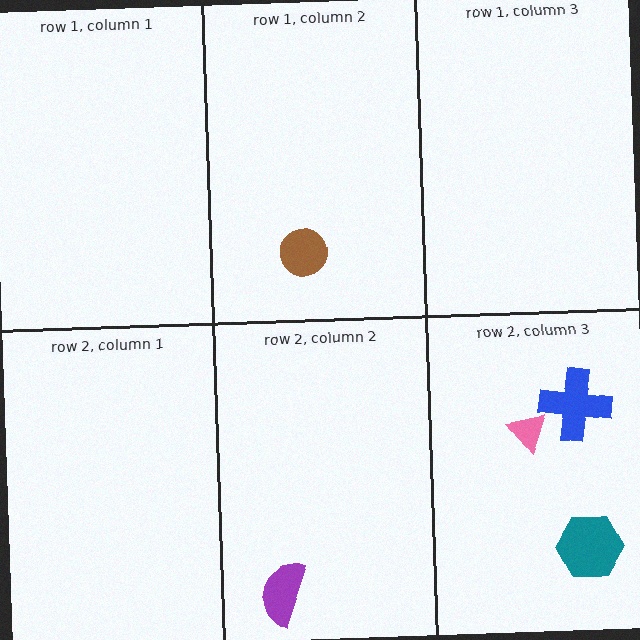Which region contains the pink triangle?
The row 2, column 3 region.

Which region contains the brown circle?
The row 1, column 2 region.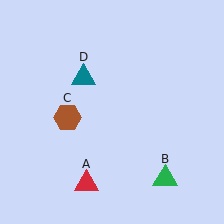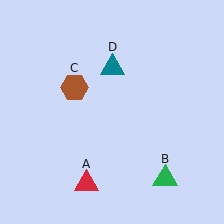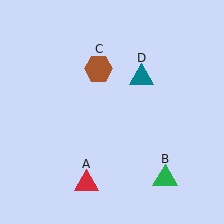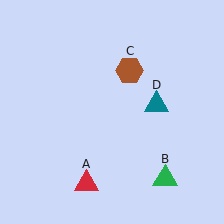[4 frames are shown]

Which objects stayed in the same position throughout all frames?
Red triangle (object A) and green triangle (object B) remained stationary.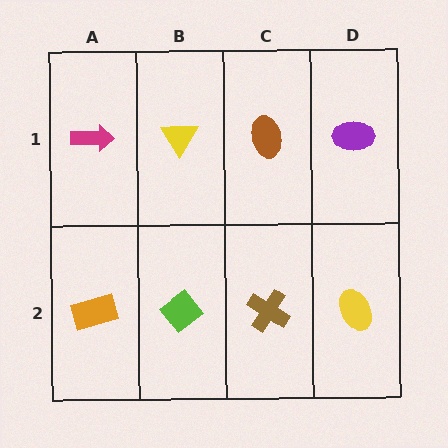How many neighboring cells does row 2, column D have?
2.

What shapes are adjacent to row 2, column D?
A purple ellipse (row 1, column D), a brown cross (row 2, column C).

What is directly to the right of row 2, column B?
A brown cross.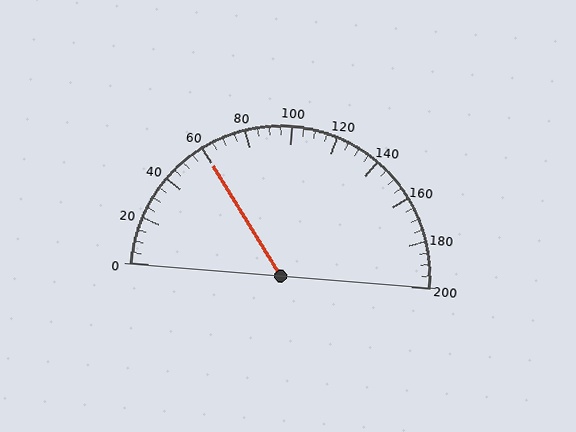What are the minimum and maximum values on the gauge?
The gauge ranges from 0 to 200.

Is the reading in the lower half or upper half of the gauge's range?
The reading is in the lower half of the range (0 to 200).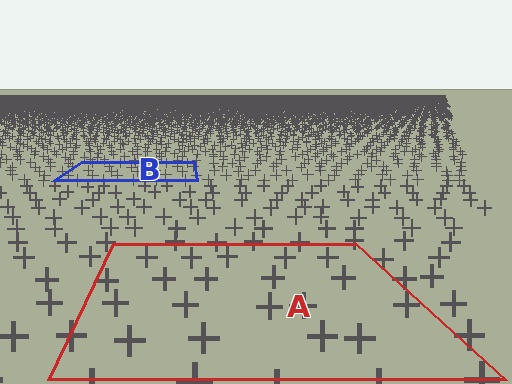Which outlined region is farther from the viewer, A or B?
Region B is farther from the viewer — the texture elements inside it appear smaller and more densely packed.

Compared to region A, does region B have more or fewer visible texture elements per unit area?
Region B has more texture elements per unit area — they are packed more densely because it is farther away.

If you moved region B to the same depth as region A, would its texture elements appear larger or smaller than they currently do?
They would appear larger. At a closer depth, the same texture elements are projected at a bigger on-screen size.